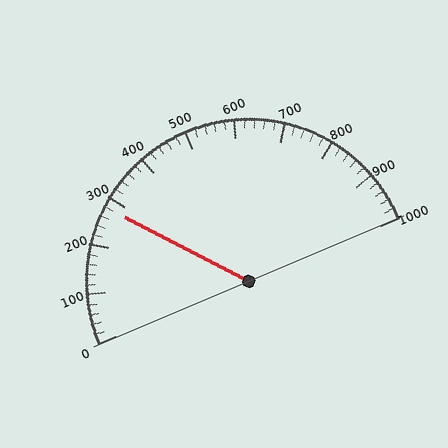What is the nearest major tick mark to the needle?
The nearest major tick mark is 300.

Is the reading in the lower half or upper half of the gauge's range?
The reading is in the lower half of the range (0 to 1000).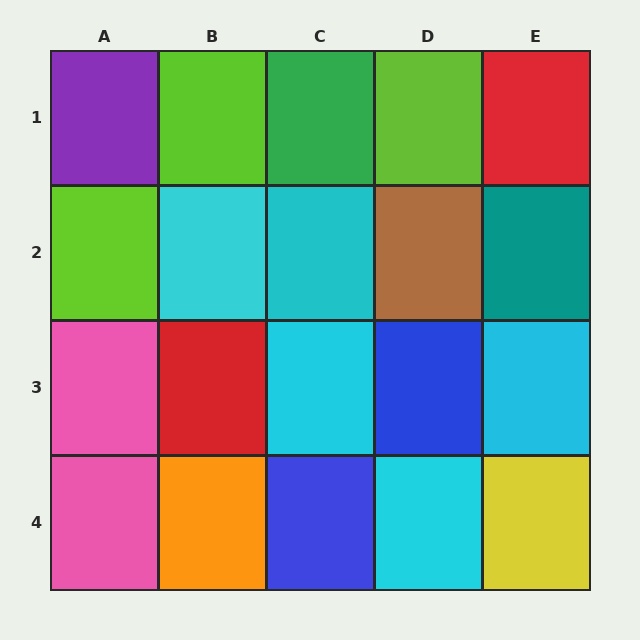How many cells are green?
1 cell is green.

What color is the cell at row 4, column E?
Yellow.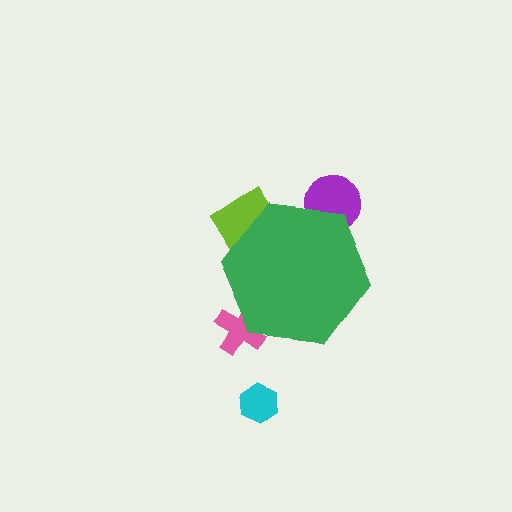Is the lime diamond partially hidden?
Yes, the lime diamond is partially hidden behind the green hexagon.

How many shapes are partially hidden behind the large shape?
3 shapes are partially hidden.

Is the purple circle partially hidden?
Yes, the purple circle is partially hidden behind the green hexagon.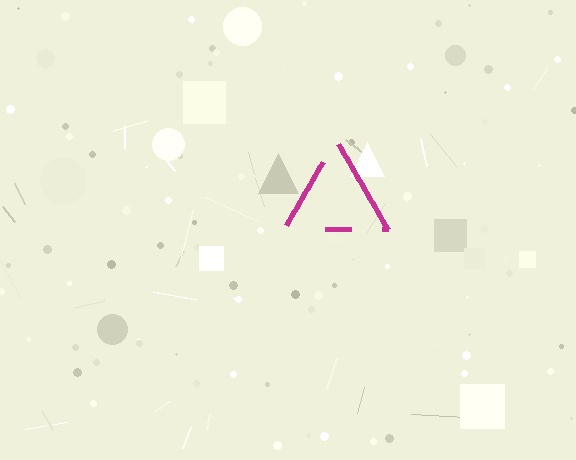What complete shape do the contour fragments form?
The contour fragments form a triangle.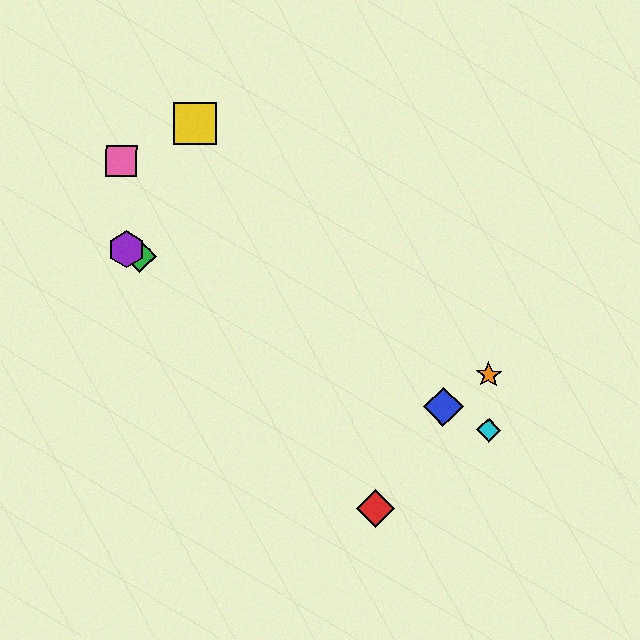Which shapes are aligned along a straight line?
The blue diamond, the green diamond, the purple hexagon, the cyan diamond are aligned along a straight line.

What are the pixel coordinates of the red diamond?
The red diamond is at (375, 508).